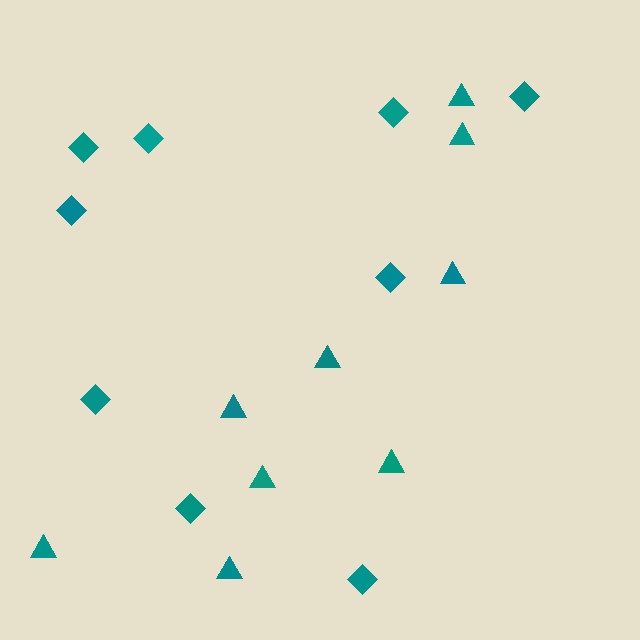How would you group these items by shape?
There are 2 groups: one group of triangles (9) and one group of diamonds (9).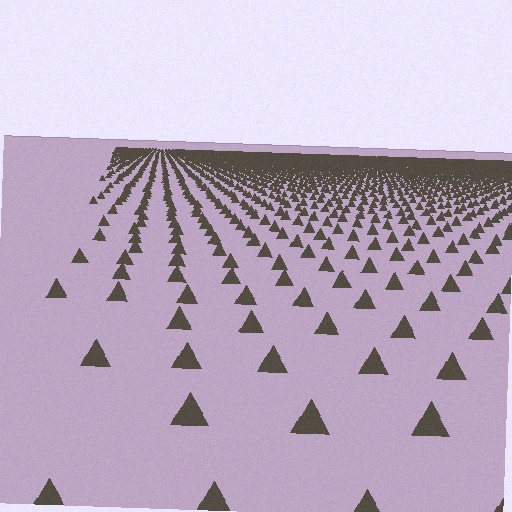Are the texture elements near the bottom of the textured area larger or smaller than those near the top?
Larger. Near the bottom, elements are closer to the viewer and appear at a bigger on-screen size.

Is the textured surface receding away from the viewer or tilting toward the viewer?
The surface is receding away from the viewer. Texture elements get smaller and denser toward the top.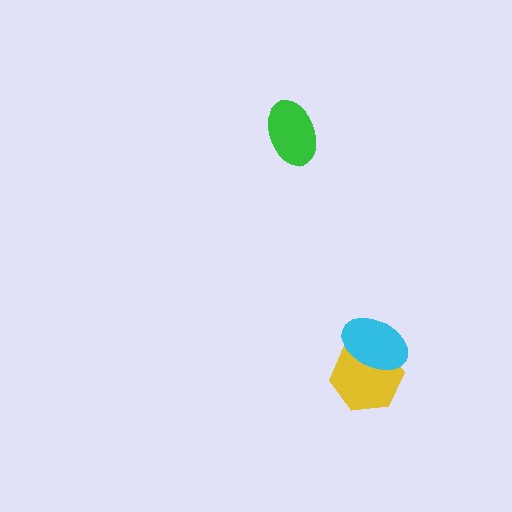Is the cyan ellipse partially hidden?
No, no other shape covers it.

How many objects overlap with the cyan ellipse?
1 object overlaps with the cyan ellipse.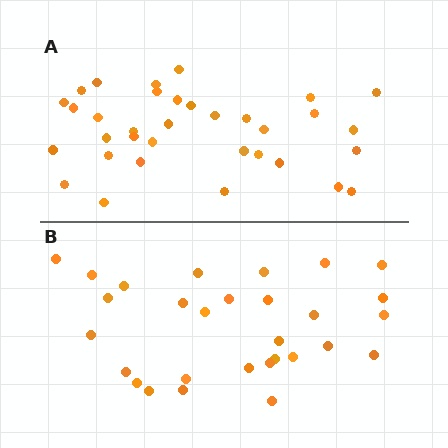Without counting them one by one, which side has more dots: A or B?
Region A (the top region) has more dots.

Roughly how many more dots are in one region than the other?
Region A has about 5 more dots than region B.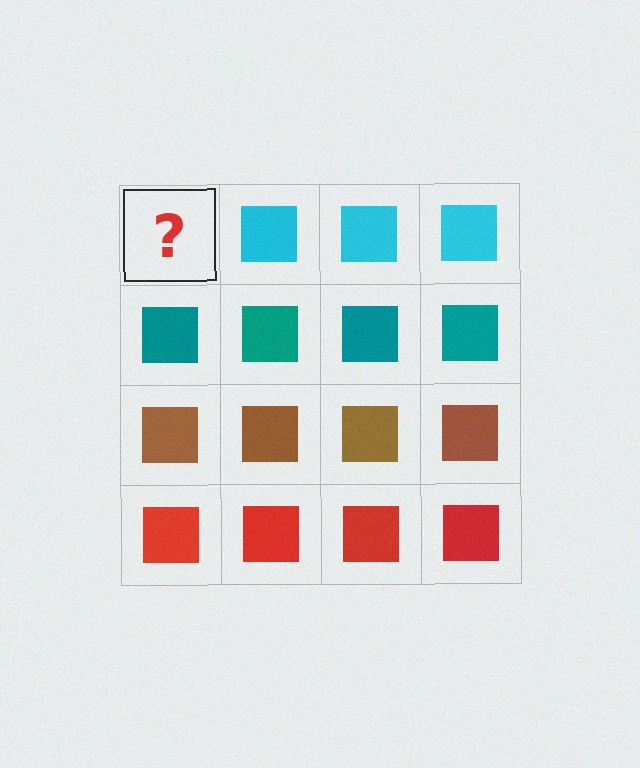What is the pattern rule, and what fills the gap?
The rule is that each row has a consistent color. The gap should be filled with a cyan square.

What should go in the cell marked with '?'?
The missing cell should contain a cyan square.